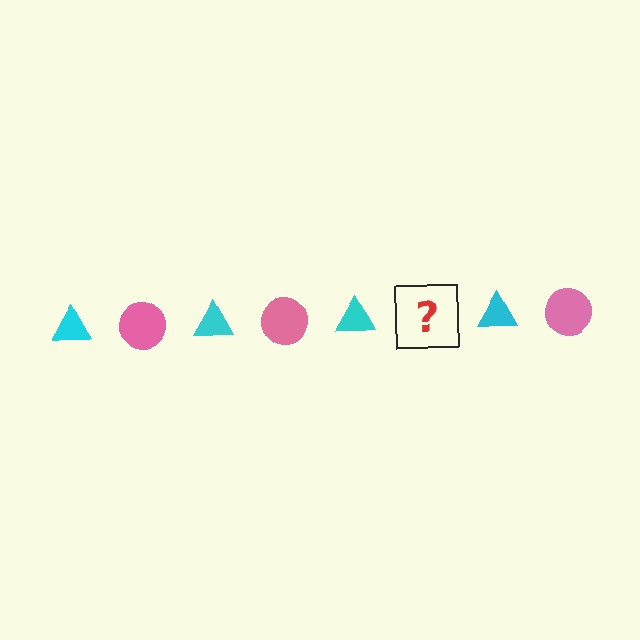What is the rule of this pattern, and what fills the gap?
The rule is that the pattern alternates between cyan triangle and pink circle. The gap should be filled with a pink circle.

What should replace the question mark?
The question mark should be replaced with a pink circle.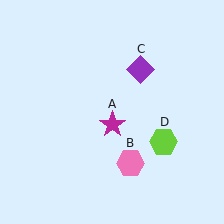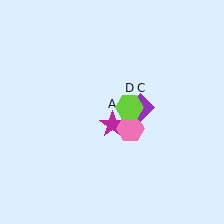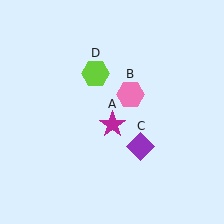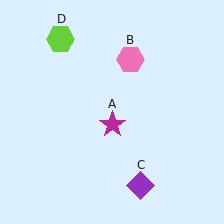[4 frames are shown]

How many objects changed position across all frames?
3 objects changed position: pink hexagon (object B), purple diamond (object C), lime hexagon (object D).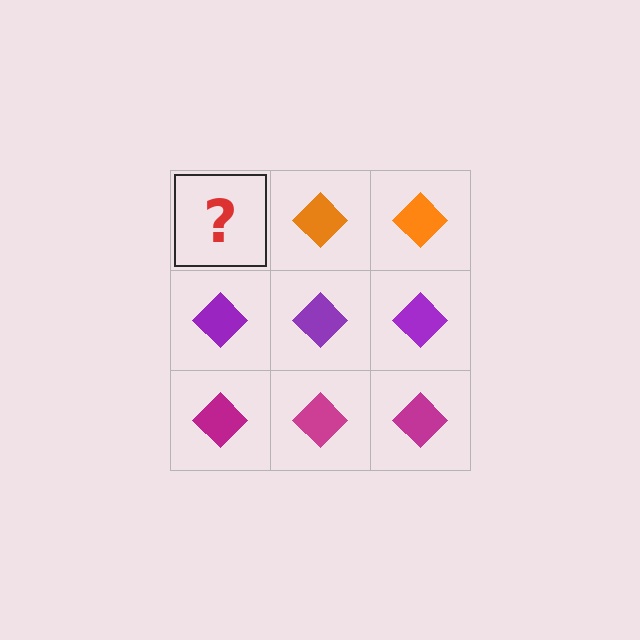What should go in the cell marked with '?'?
The missing cell should contain an orange diamond.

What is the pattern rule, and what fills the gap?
The rule is that each row has a consistent color. The gap should be filled with an orange diamond.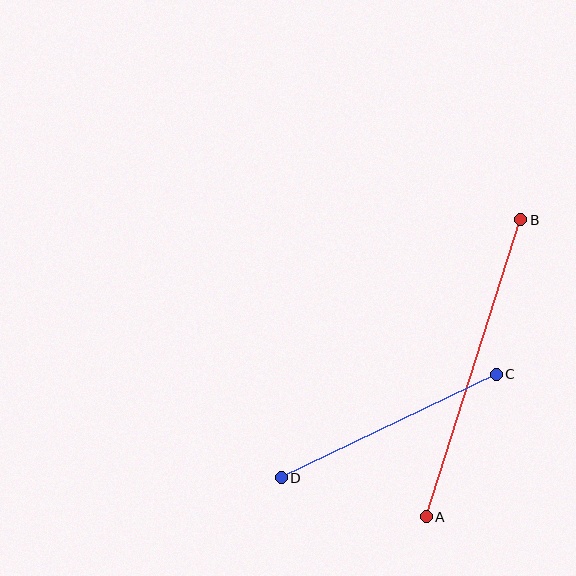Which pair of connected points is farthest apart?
Points A and B are farthest apart.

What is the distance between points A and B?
The distance is approximately 312 pixels.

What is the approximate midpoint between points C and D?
The midpoint is at approximately (389, 426) pixels.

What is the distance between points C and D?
The distance is approximately 238 pixels.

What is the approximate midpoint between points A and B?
The midpoint is at approximately (474, 368) pixels.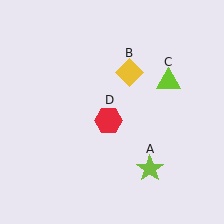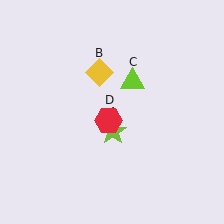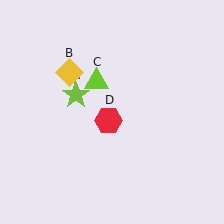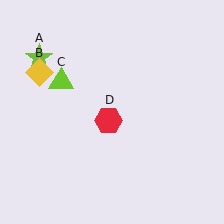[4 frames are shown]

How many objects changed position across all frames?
3 objects changed position: lime star (object A), yellow diamond (object B), lime triangle (object C).